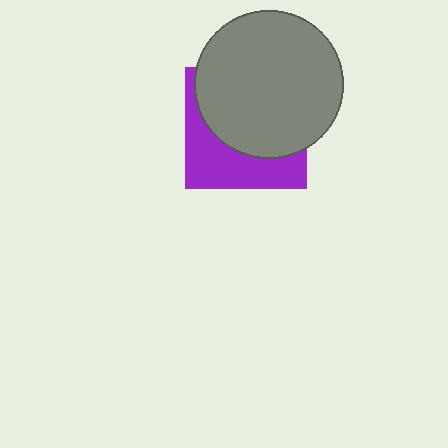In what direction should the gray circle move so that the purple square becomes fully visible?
The gray circle should move up. That is the shortest direction to clear the overlap and leave the purple square fully visible.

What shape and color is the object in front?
The object in front is a gray circle.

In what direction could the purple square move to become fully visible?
The purple square could move down. That would shift it out from behind the gray circle entirely.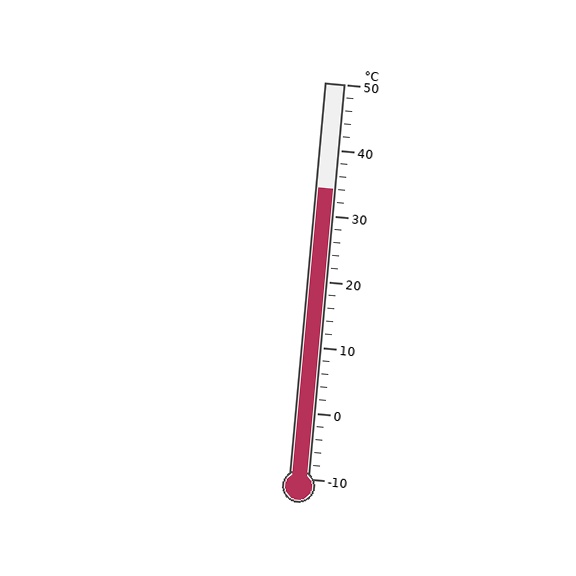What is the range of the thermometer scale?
The thermometer scale ranges from -10°C to 50°C.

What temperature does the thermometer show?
The thermometer shows approximately 34°C.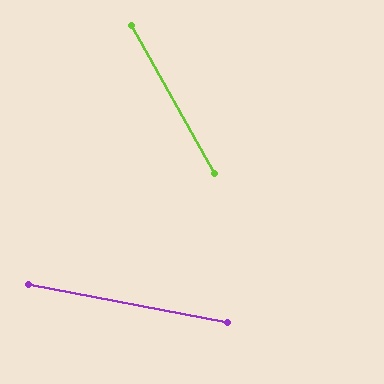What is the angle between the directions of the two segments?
Approximately 50 degrees.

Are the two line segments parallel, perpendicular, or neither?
Neither parallel nor perpendicular — they differ by about 50°.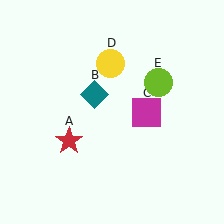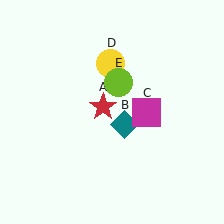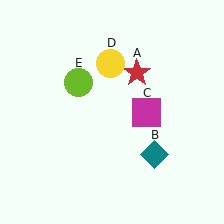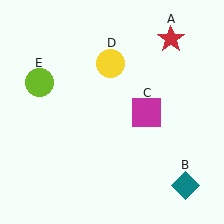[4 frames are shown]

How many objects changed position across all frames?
3 objects changed position: red star (object A), teal diamond (object B), lime circle (object E).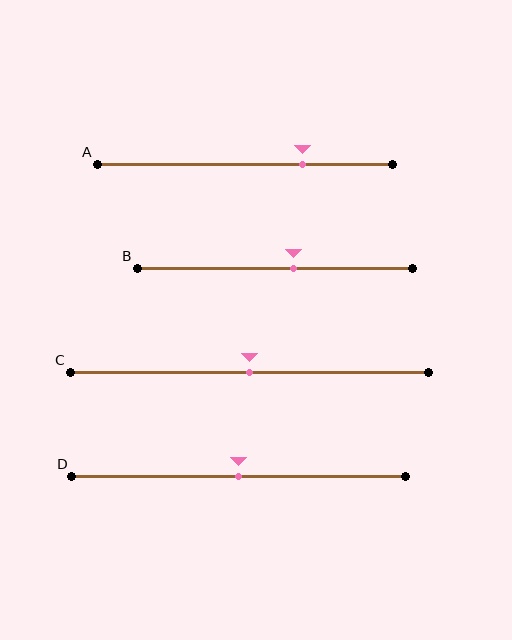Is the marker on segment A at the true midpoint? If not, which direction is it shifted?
No, the marker on segment A is shifted to the right by about 20% of the segment length.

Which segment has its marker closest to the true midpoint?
Segment C has its marker closest to the true midpoint.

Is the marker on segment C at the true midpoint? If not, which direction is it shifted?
Yes, the marker on segment C is at the true midpoint.